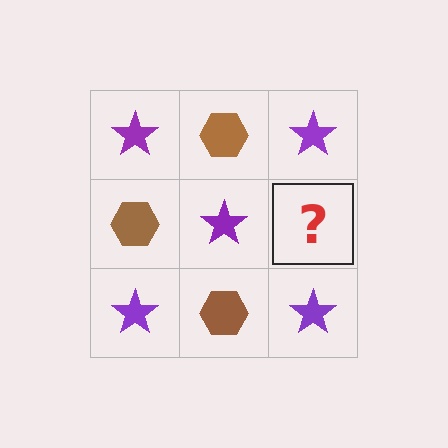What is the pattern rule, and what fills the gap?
The rule is that it alternates purple star and brown hexagon in a checkerboard pattern. The gap should be filled with a brown hexagon.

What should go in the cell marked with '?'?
The missing cell should contain a brown hexagon.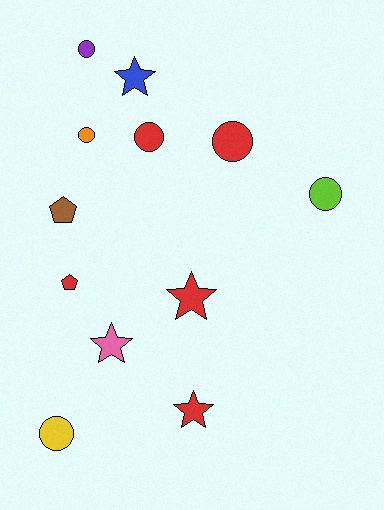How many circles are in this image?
There are 6 circles.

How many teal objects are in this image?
There are no teal objects.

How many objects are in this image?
There are 12 objects.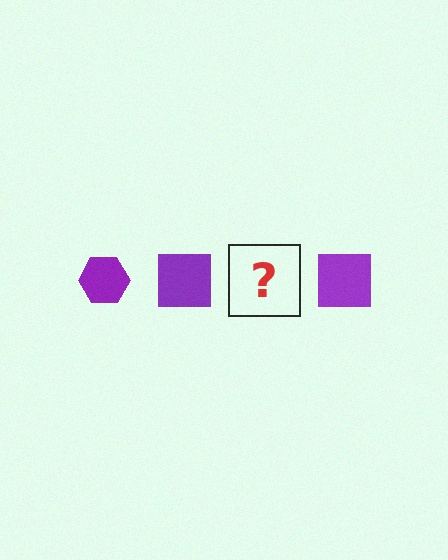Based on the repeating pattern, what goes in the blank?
The blank should be a purple hexagon.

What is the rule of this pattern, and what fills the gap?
The rule is that the pattern cycles through hexagon, square shapes in purple. The gap should be filled with a purple hexagon.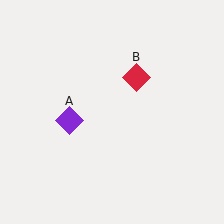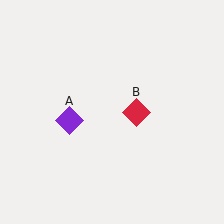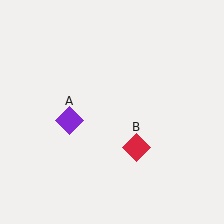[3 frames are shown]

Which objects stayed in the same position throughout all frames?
Purple diamond (object A) remained stationary.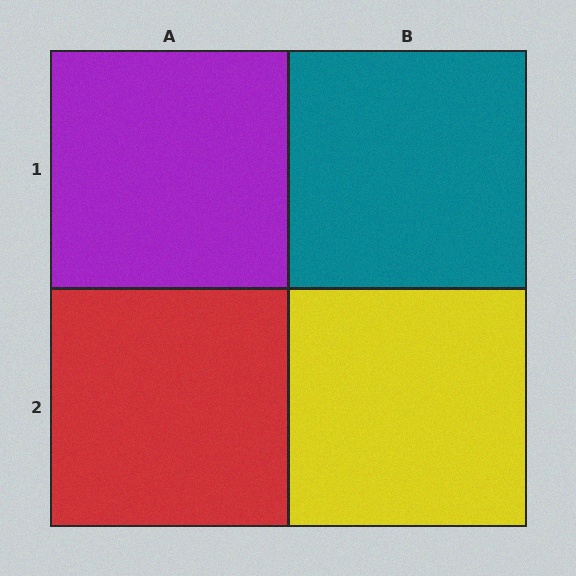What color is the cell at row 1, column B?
Teal.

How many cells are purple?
1 cell is purple.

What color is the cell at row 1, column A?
Purple.